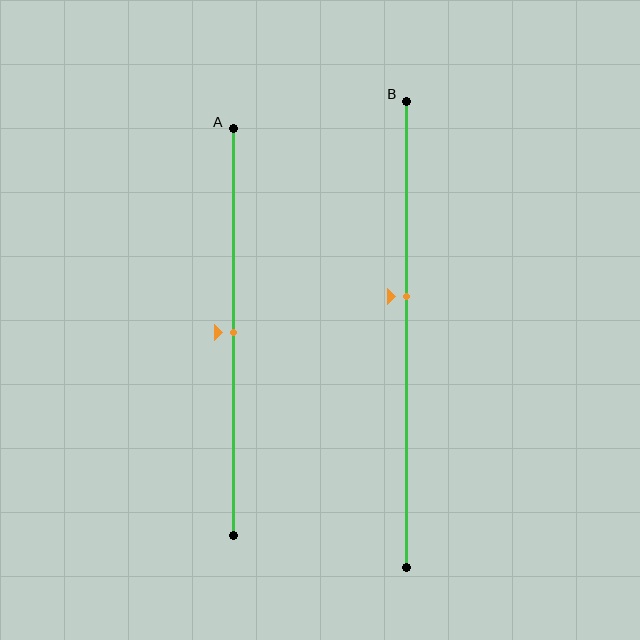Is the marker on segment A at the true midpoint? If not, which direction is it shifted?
Yes, the marker on segment A is at the true midpoint.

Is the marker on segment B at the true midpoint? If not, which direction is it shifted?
No, the marker on segment B is shifted upward by about 8% of the segment length.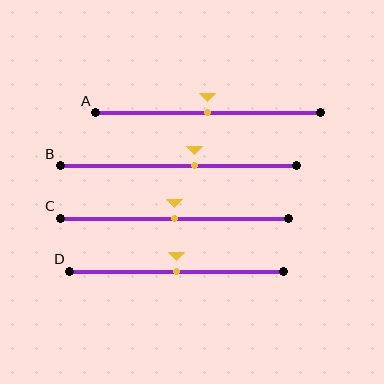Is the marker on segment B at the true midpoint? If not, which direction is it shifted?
No, the marker on segment B is shifted to the right by about 7% of the segment length.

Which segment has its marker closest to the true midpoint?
Segment A has its marker closest to the true midpoint.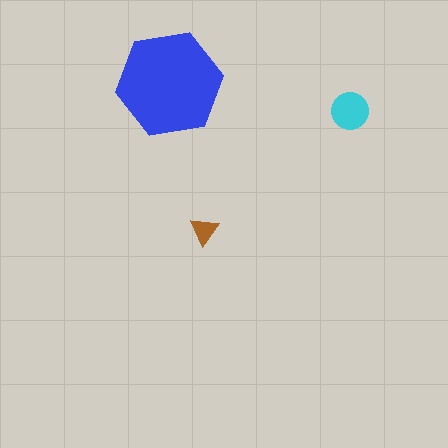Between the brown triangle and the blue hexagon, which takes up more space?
The blue hexagon.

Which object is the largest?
The blue hexagon.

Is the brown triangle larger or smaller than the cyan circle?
Smaller.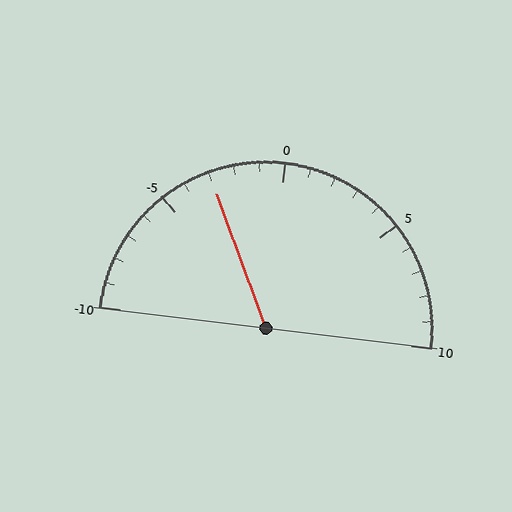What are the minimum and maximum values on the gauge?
The gauge ranges from -10 to 10.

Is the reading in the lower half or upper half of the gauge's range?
The reading is in the lower half of the range (-10 to 10).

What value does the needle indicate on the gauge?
The needle indicates approximately -3.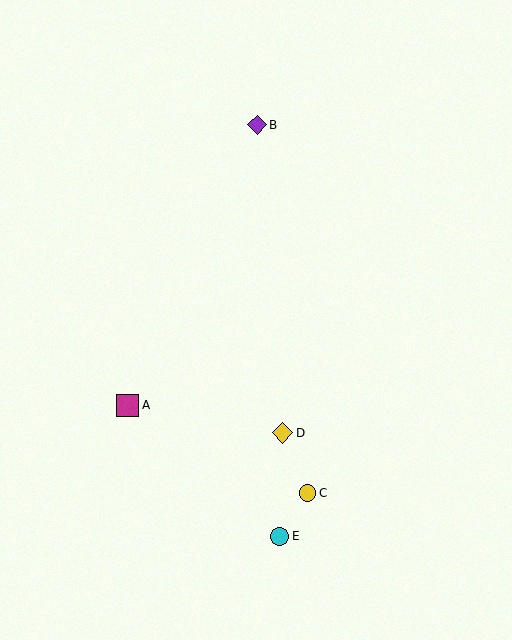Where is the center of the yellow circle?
The center of the yellow circle is at (307, 493).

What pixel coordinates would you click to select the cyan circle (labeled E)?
Click at (280, 536) to select the cyan circle E.